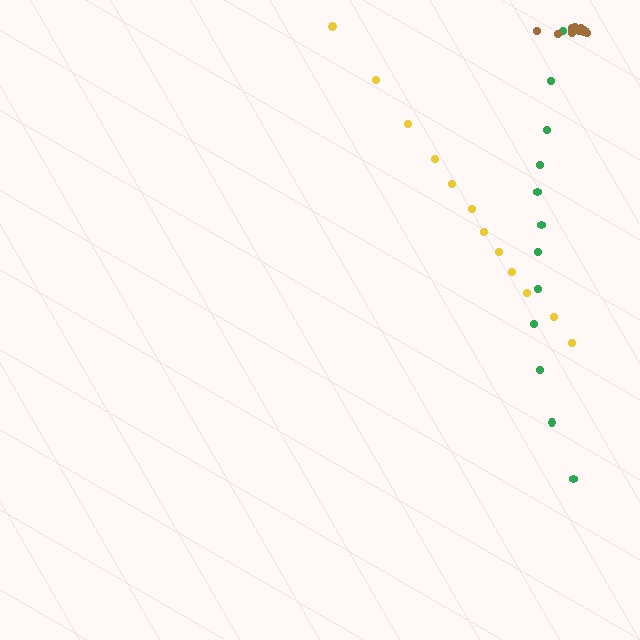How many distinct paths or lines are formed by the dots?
There are 3 distinct paths.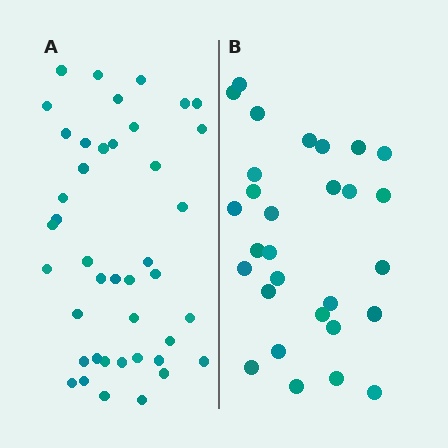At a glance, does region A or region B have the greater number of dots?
Region A (the left region) has more dots.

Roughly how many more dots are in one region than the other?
Region A has approximately 15 more dots than region B.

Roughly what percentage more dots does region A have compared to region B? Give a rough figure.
About 45% more.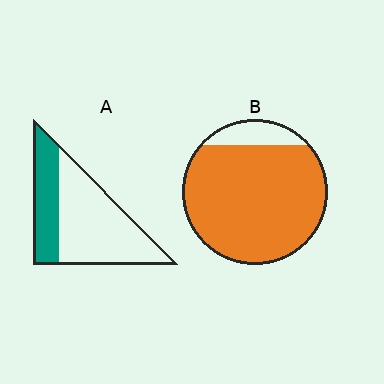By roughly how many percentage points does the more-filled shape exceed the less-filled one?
By roughly 55 percentage points (B over A).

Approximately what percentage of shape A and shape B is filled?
A is approximately 35% and B is approximately 90%.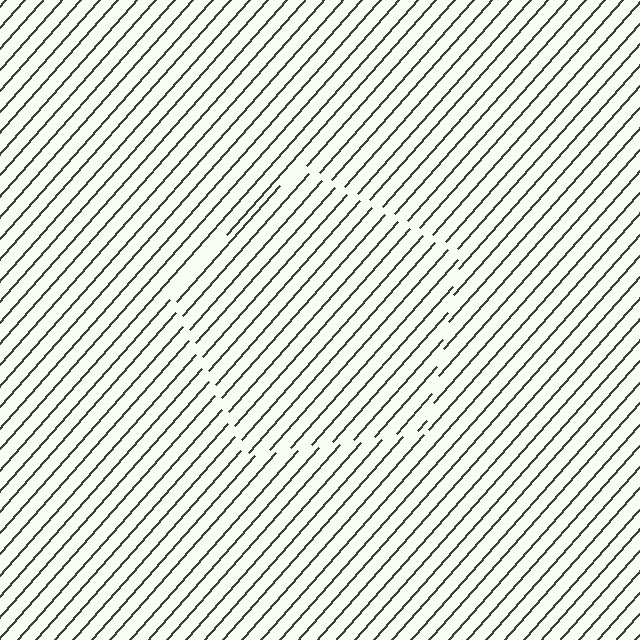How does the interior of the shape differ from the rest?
The interior of the shape contains the same grating, shifted by half a period — the contour is defined by the phase discontinuity where line-ends from the inner and outer gratings abut.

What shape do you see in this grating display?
An illusory pentagon. The interior of the shape contains the same grating, shifted by half a period — the contour is defined by the phase discontinuity where line-ends from the inner and outer gratings abut.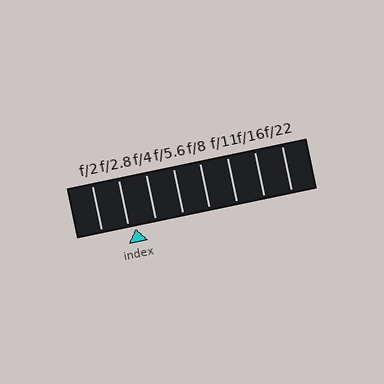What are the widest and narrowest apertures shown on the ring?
The widest aperture shown is f/2 and the narrowest is f/22.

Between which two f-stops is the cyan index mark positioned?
The index mark is between f/2.8 and f/4.